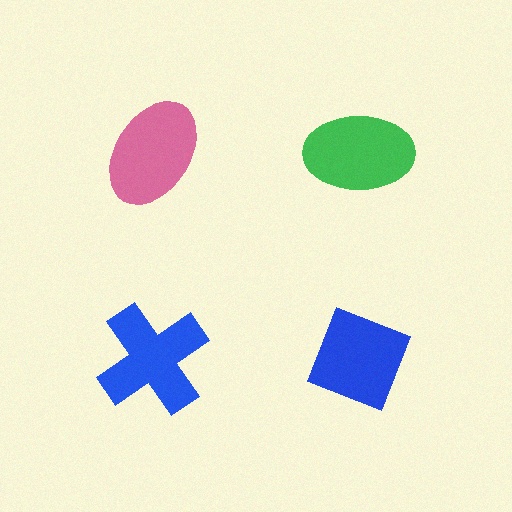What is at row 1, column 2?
A green ellipse.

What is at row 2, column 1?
A blue cross.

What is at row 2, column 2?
A blue diamond.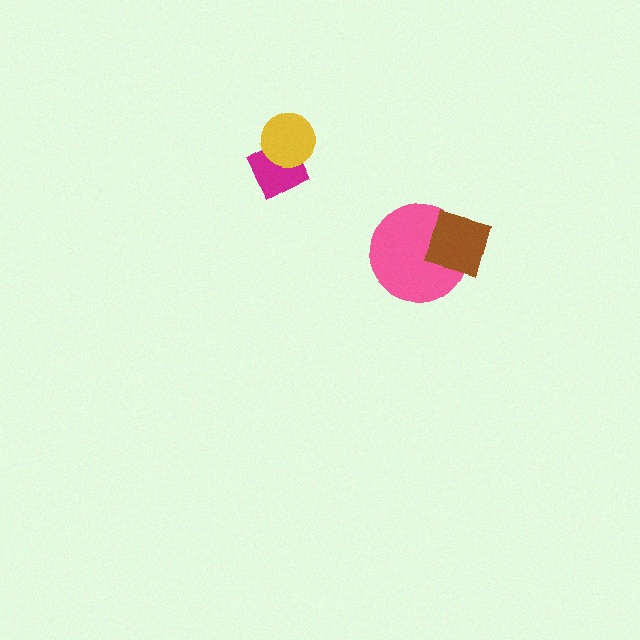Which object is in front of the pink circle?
The brown diamond is in front of the pink circle.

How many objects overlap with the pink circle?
1 object overlaps with the pink circle.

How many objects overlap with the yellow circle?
1 object overlaps with the yellow circle.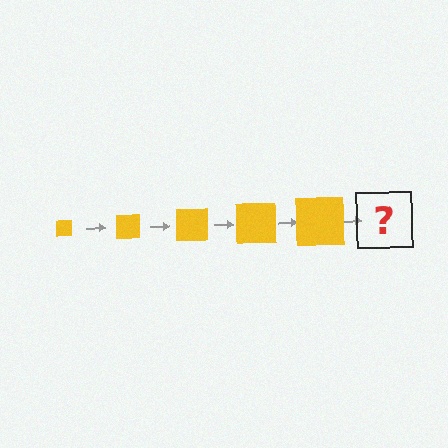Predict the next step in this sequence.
The next step is a yellow square, larger than the previous one.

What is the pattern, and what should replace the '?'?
The pattern is that the square gets progressively larger each step. The '?' should be a yellow square, larger than the previous one.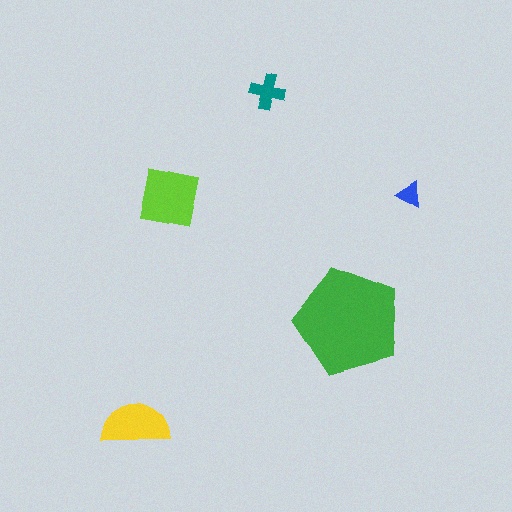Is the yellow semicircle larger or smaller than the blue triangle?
Larger.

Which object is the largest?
The green pentagon.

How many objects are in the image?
There are 5 objects in the image.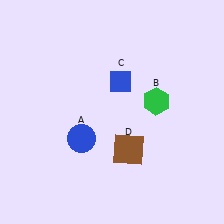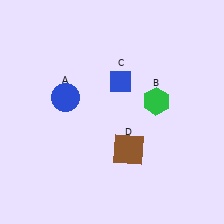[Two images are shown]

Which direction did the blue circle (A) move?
The blue circle (A) moved up.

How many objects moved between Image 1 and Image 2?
1 object moved between the two images.